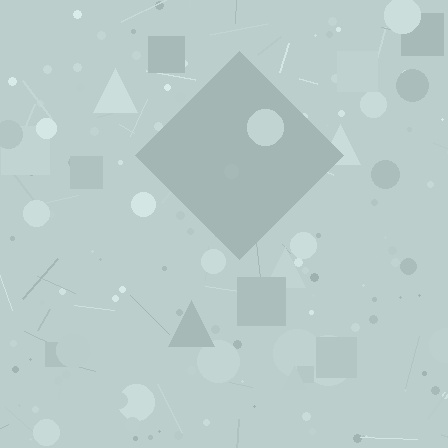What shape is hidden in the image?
A diamond is hidden in the image.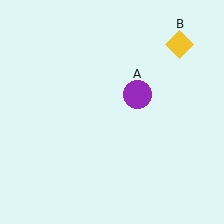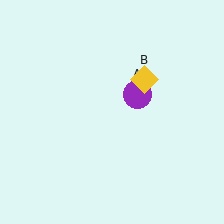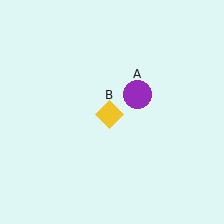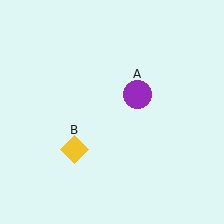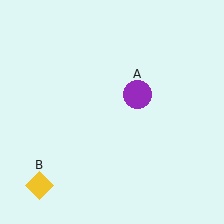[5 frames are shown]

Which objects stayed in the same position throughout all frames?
Purple circle (object A) remained stationary.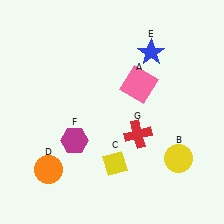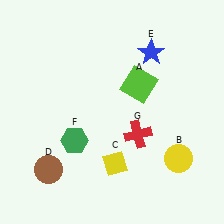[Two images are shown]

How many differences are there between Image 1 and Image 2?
There are 3 differences between the two images.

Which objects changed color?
A changed from pink to lime. D changed from orange to brown. F changed from magenta to green.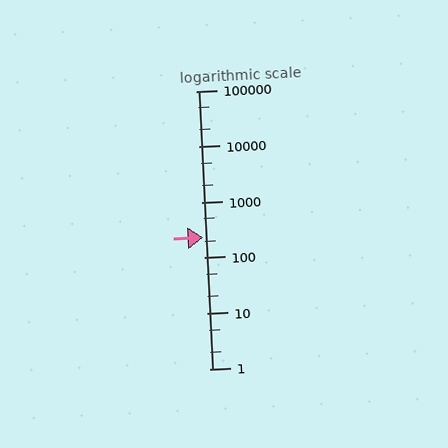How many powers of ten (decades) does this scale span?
The scale spans 5 decades, from 1 to 100000.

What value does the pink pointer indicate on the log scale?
The pointer indicates approximately 230.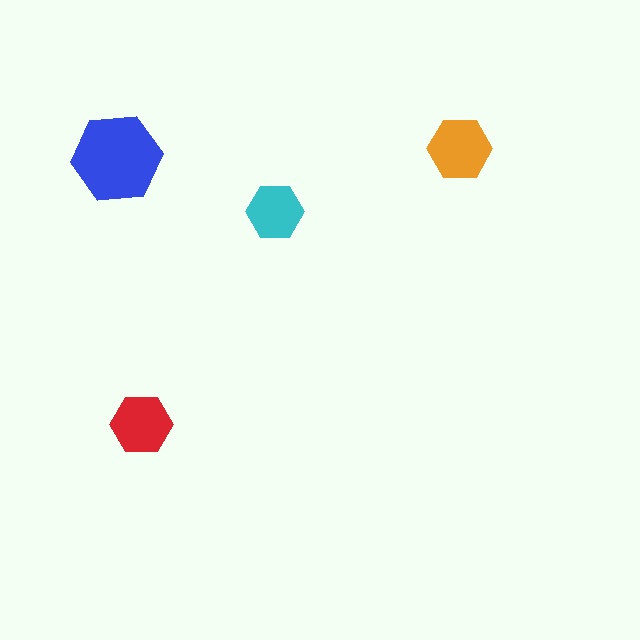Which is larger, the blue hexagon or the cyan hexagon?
The blue one.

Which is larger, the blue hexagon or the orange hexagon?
The blue one.